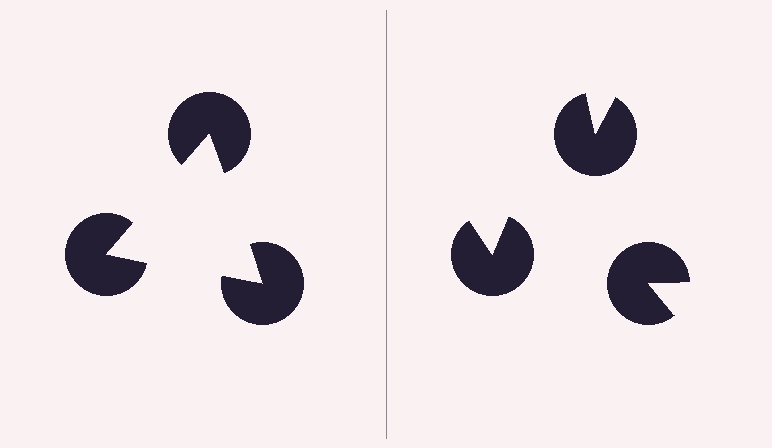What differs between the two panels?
The pac-man discs are positioned identically on both sides; only the wedge orientations differ. On the left they align to a triangle; on the right they are misaligned.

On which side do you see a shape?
An illusory triangle appears on the left side. On the right side the wedge cuts are rotated, so no coherent shape forms.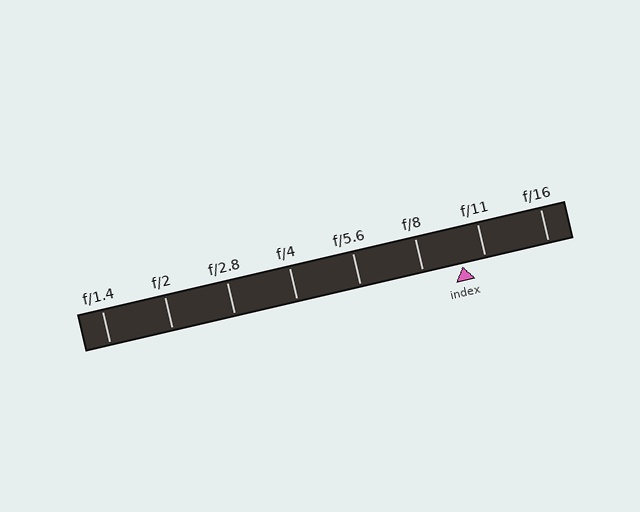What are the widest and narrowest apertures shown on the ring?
The widest aperture shown is f/1.4 and the narrowest is f/16.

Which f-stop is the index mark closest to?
The index mark is closest to f/11.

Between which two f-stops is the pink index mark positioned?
The index mark is between f/8 and f/11.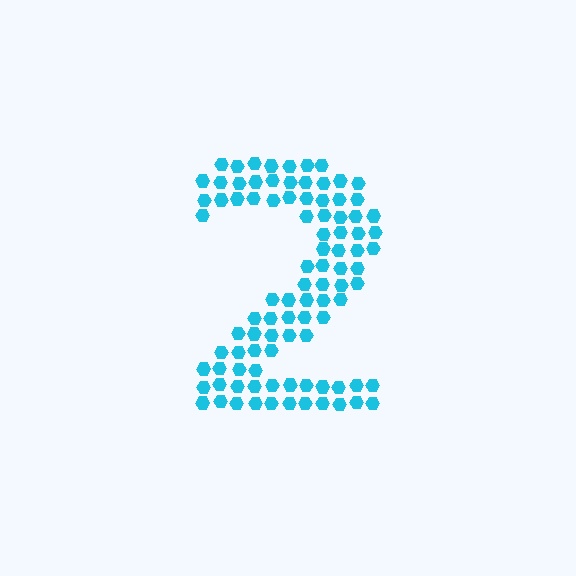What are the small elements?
The small elements are hexagons.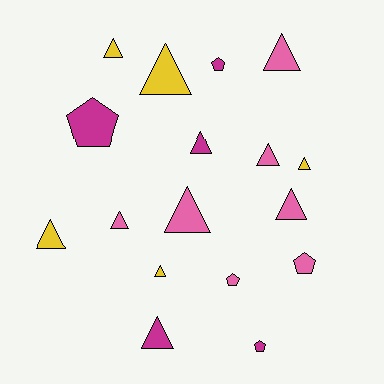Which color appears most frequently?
Pink, with 7 objects.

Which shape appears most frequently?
Triangle, with 12 objects.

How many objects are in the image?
There are 17 objects.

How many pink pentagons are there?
There are 2 pink pentagons.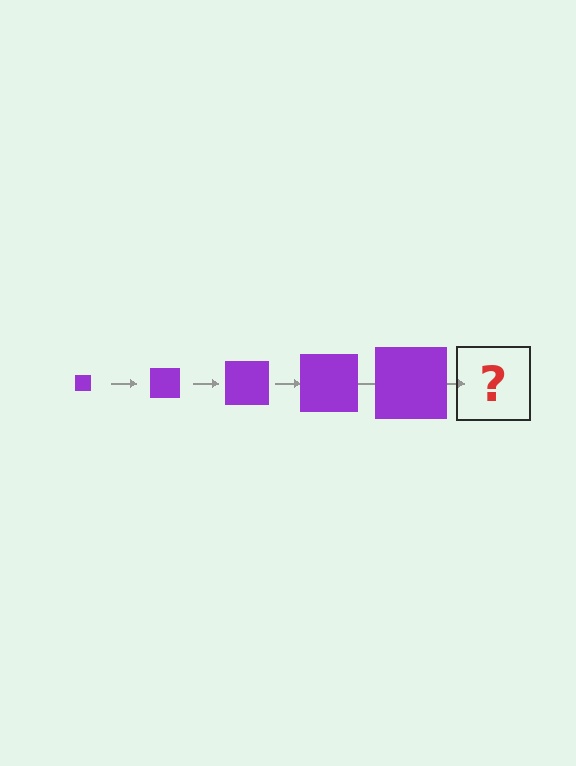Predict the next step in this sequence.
The next step is a purple square, larger than the previous one.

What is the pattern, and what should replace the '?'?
The pattern is that the square gets progressively larger each step. The '?' should be a purple square, larger than the previous one.